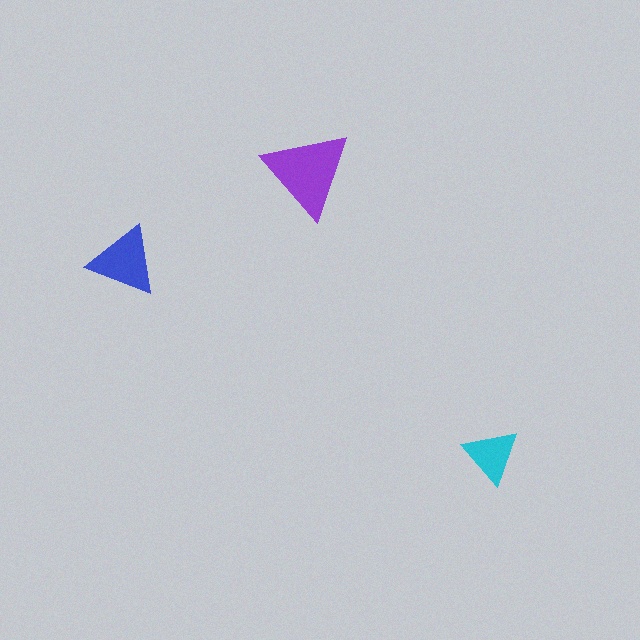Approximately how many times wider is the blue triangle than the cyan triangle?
About 1.5 times wider.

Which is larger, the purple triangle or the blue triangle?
The purple one.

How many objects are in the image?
There are 3 objects in the image.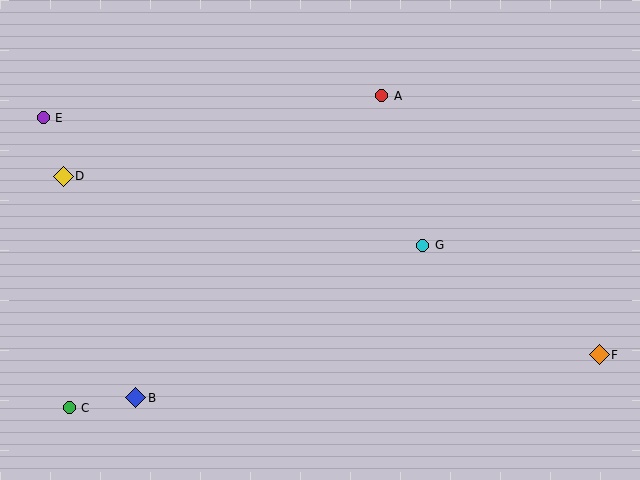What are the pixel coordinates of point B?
Point B is at (136, 398).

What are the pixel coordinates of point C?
Point C is at (69, 408).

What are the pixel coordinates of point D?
Point D is at (63, 176).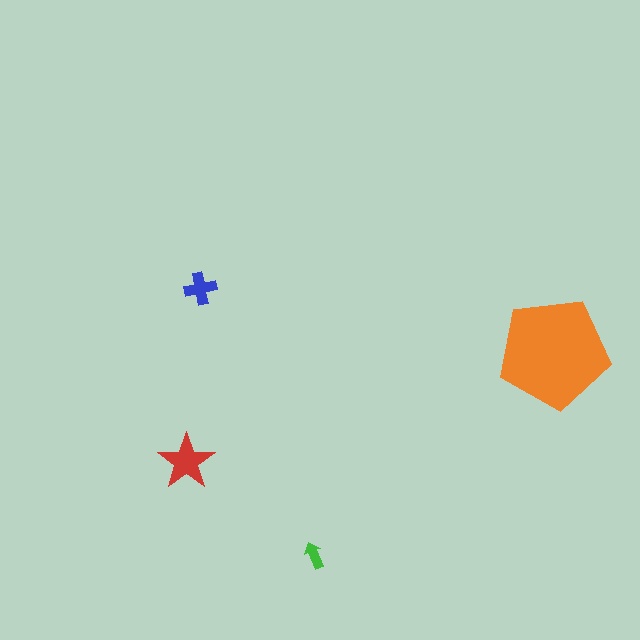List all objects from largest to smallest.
The orange pentagon, the red star, the blue cross, the green arrow.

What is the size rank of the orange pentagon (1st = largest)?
1st.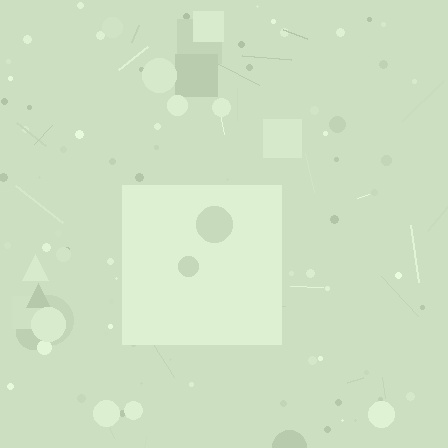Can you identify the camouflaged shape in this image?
The camouflaged shape is a square.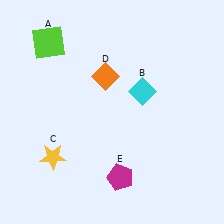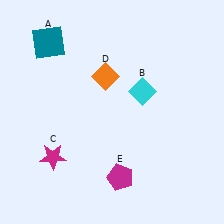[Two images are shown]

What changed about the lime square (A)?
In Image 1, A is lime. In Image 2, it changed to teal.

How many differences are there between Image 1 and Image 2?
There are 2 differences between the two images.